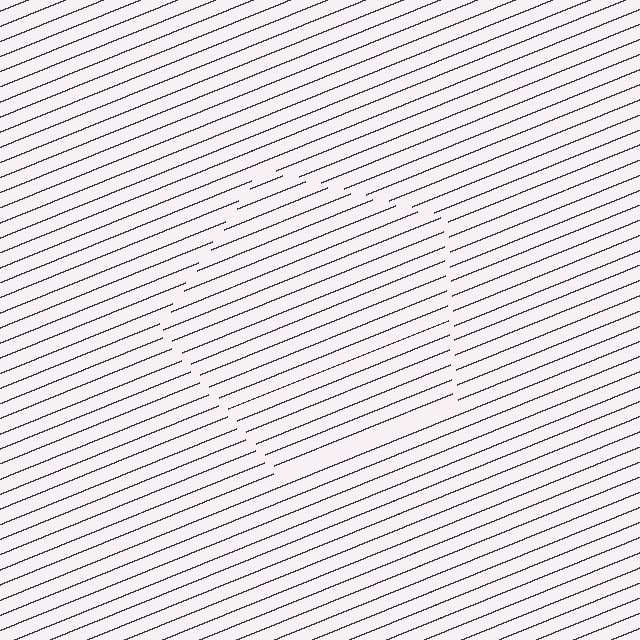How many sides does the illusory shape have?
5 sides — the line-ends trace a pentagon.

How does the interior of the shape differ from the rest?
The interior of the shape contains the same grating, shifted by half a period — the contour is defined by the phase discontinuity where line-ends from the inner and outer gratings abut.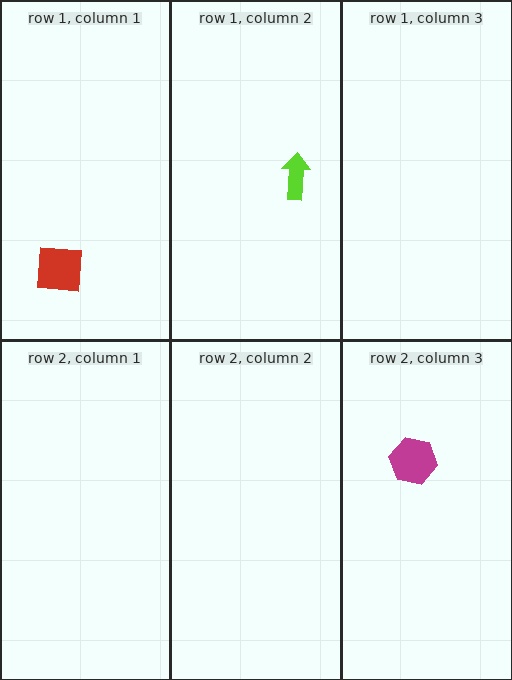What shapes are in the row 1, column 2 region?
The lime arrow.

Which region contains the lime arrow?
The row 1, column 2 region.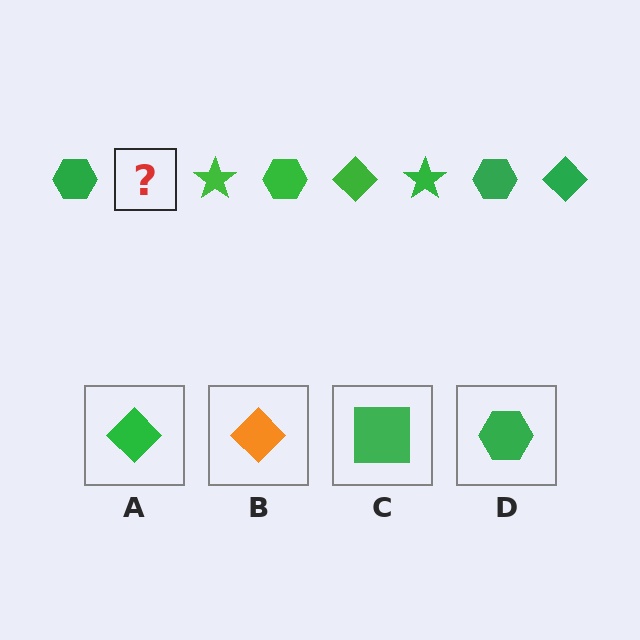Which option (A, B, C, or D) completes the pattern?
A.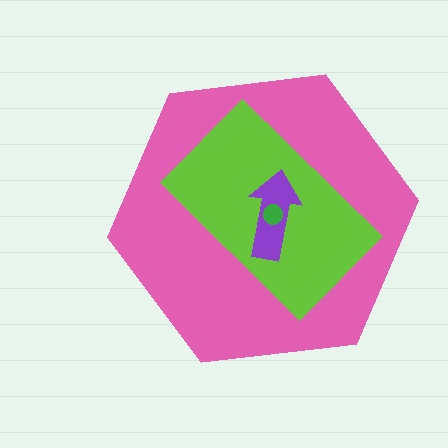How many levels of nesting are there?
4.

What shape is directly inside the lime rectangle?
The purple arrow.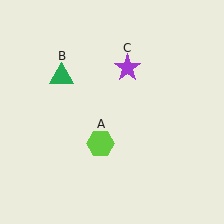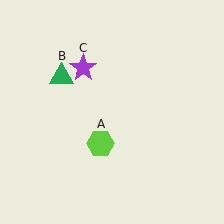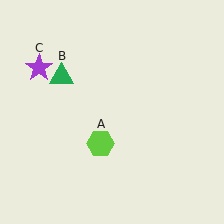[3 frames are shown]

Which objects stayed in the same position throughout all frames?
Lime hexagon (object A) and green triangle (object B) remained stationary.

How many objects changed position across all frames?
1 object changed position: purple star (object C).